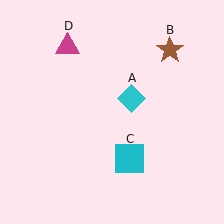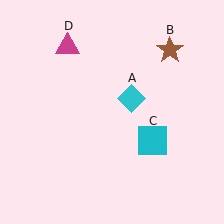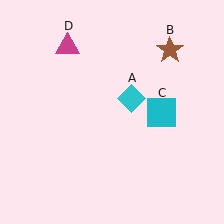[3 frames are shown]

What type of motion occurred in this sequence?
The cyan square (object C) rotated counterclockwise around the center of the scene.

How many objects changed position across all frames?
1 object changed position: cyan square (object C).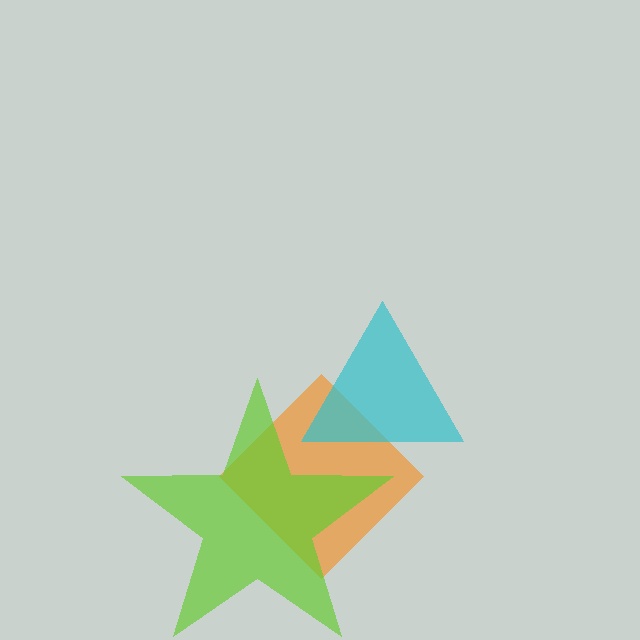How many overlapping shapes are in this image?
There are 3 overlapping shapes in the image.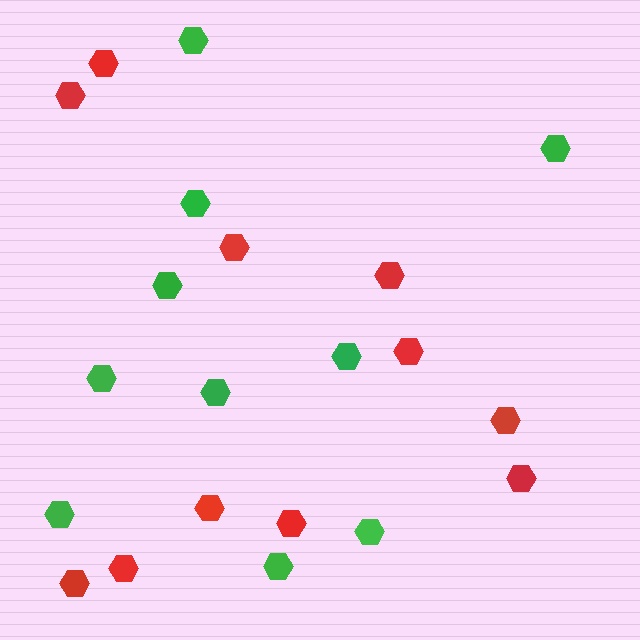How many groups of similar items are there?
There are 2 groups: one group of red hexagons (11) and one group of green hexagons (10).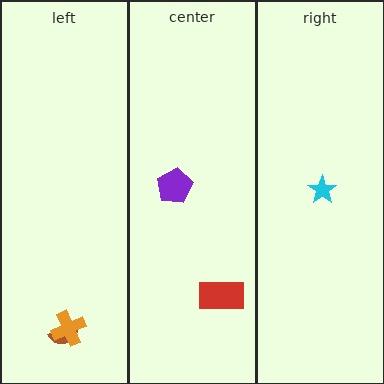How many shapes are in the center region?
2.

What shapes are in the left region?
The brown semicircle, the orange cross.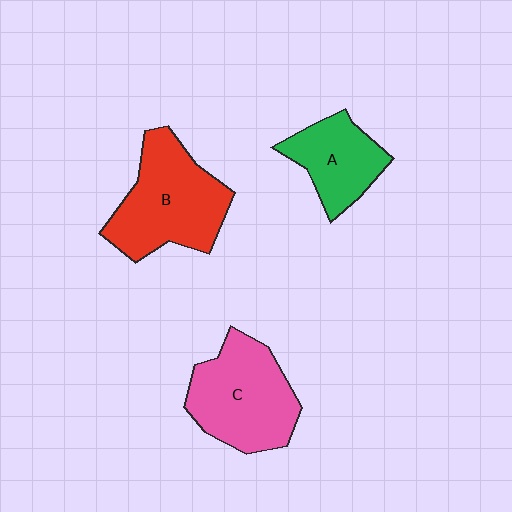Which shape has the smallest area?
Shape A (green).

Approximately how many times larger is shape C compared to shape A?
Approximately 1.5 times.